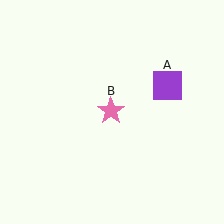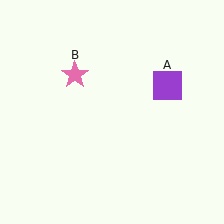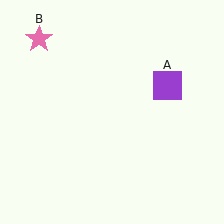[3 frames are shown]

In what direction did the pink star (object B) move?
The pink star (object B) moved up and to the left.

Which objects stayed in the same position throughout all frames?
Purple square (object A) remained stationary.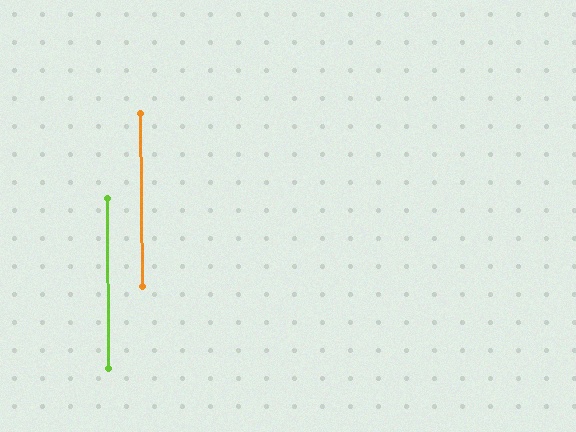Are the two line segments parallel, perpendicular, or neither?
Parallel — their directions differ by only 0.2°.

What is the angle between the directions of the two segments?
Approximately 0 degrees.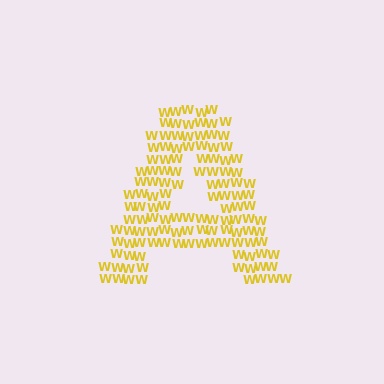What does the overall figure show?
The overall figure shows the letter A.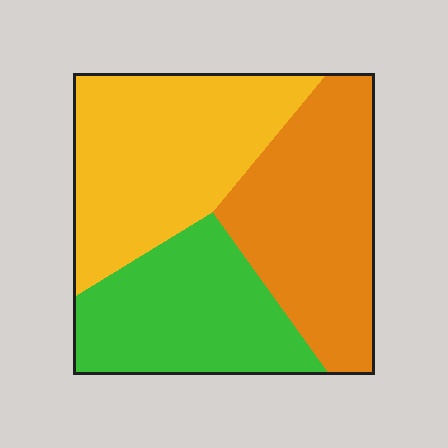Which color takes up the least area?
Green, at roughly 30%.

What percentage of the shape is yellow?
Yellow takes up between a quarter and a half of the shape.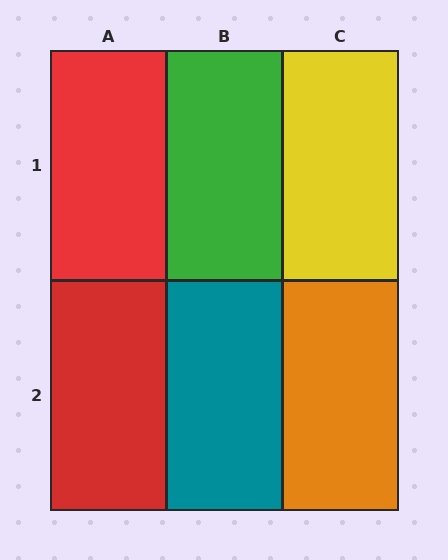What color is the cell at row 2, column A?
Red.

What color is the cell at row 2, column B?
Teal.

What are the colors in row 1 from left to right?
Red, green, yellow.